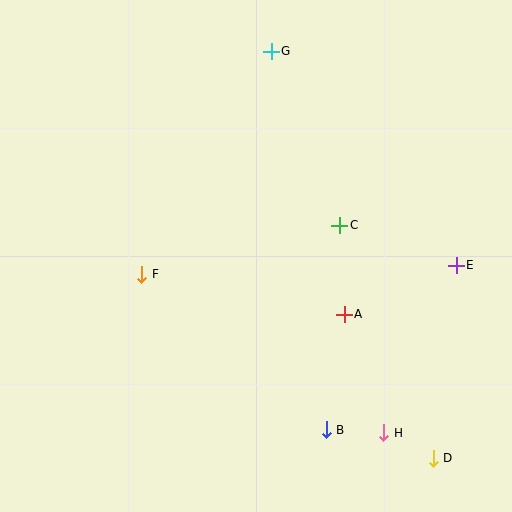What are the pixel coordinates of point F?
Point F is at (142, 274).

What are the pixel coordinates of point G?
Point G is at (271, 51).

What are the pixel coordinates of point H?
Point H is at (384, 433).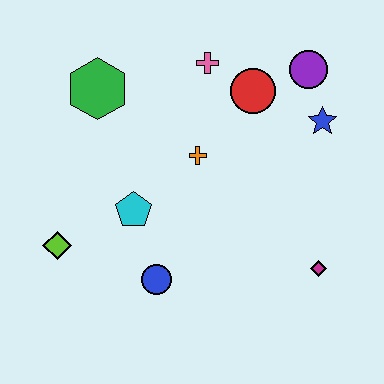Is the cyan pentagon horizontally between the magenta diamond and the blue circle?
No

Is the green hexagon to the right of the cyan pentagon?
No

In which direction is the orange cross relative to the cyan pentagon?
The orange cross is to the right of the cyan pentagon.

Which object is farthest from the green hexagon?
The magenta diamond is farthest from the green hexagon.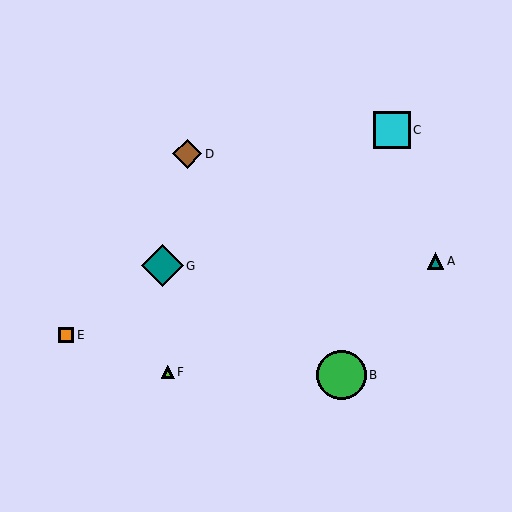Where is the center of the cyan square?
The center of the cyan square is at (392, 130).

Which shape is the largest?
The green circle (labeled B) is the largest.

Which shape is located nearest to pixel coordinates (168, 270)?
The teal diamond (labeled G) at (162, 266) is nearest to that location.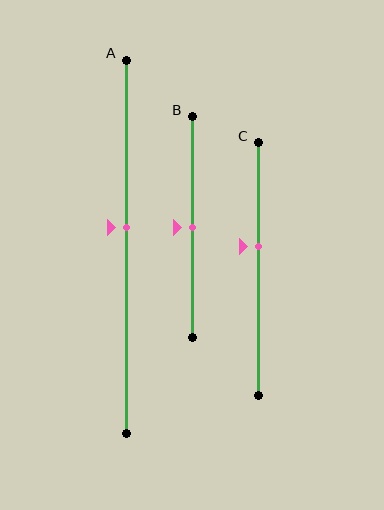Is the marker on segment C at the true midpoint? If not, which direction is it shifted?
No, the marker on segment C is shifted upward by about 9% of the segment length.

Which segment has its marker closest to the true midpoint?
Segment B has its marker closest to the true midpoint.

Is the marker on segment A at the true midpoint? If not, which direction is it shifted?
No, the marker on segment A is shifted upward by about 5% of the segment length.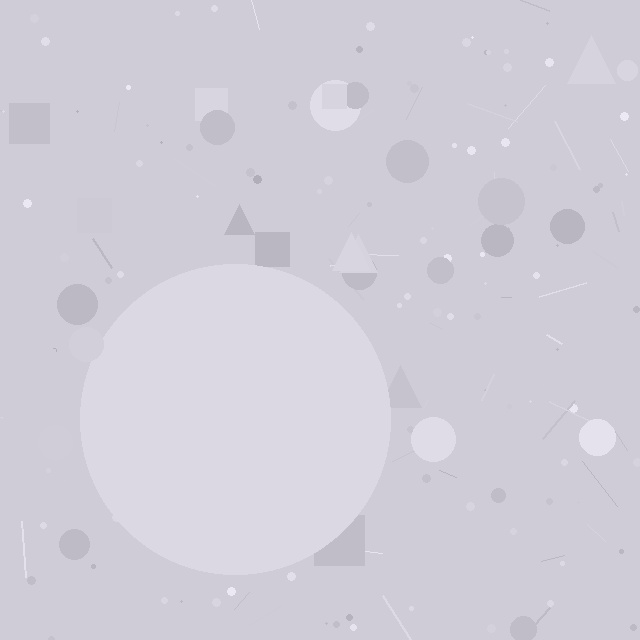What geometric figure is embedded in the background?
A circle is embedded in the background.